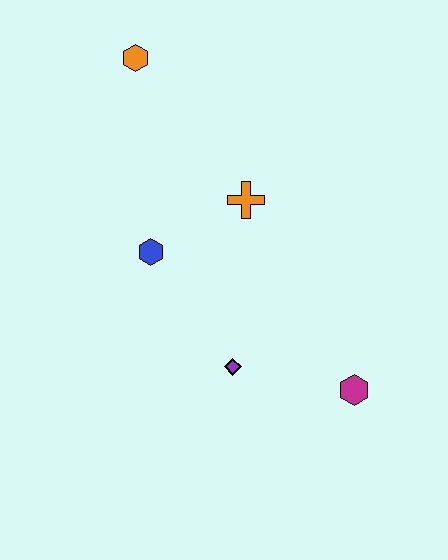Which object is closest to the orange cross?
The blue hexagon is closest to the orange cross.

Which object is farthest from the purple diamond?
The orange hexagon is farthest from the purple diamond.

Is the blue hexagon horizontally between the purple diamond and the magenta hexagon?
No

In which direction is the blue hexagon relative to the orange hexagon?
The blue hexagon is below the orange hexagon.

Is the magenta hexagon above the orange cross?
No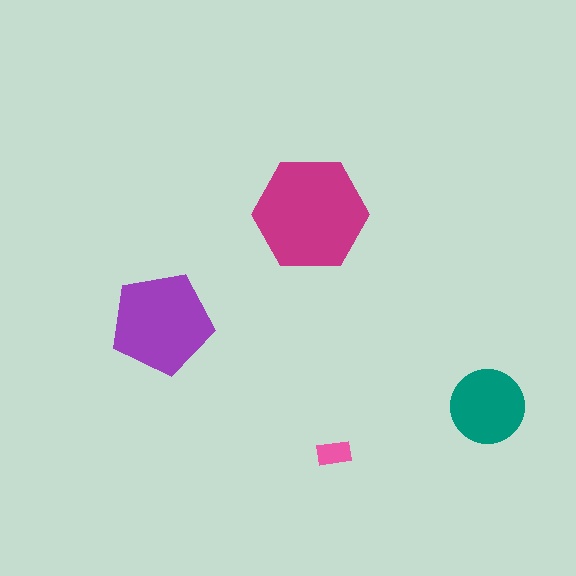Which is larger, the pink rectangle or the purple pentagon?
The purple pentagon.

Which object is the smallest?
The pink rectangle.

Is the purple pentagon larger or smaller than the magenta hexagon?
Smaller.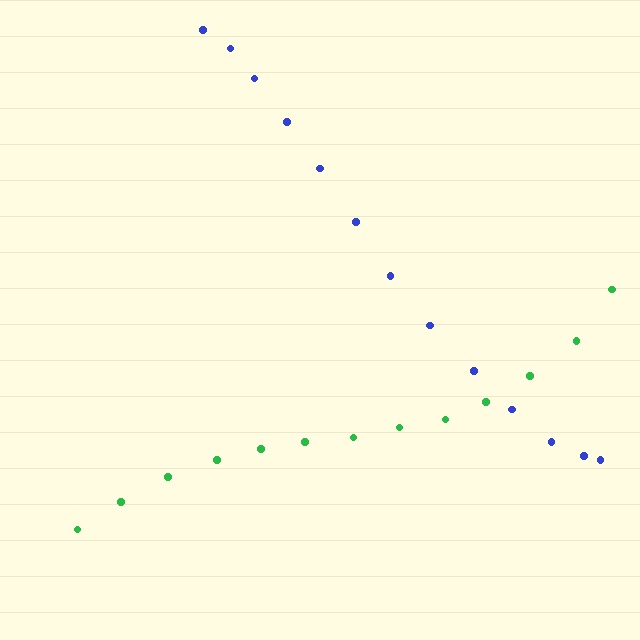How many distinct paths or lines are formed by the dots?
There are 2 distinct paths.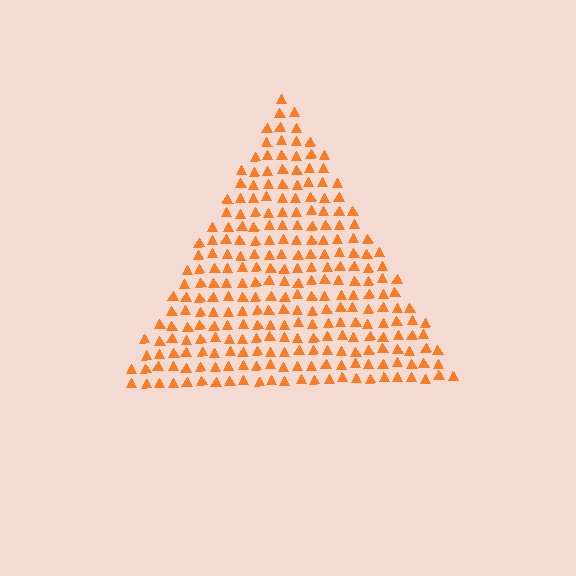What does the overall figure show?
The overall figure shows a triangle.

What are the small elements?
The small elements are triangles.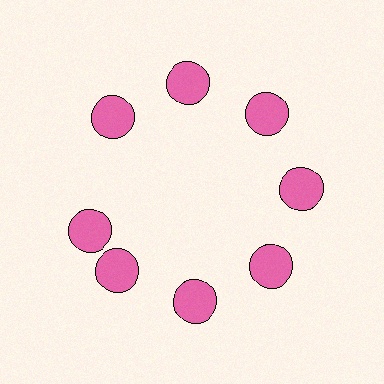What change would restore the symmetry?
The symmetry would be restored by rotating it back into even spacing with its neighbors so that all 8 circles sit at equal angles and equal distance from the center.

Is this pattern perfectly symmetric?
No. The 8 pink circles are arranged in a ring, but one element near the 9 o'clock position is rotated out of alignment along the ring, breaking the 8-fold rotational symmetry.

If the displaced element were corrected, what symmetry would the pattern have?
It would have 8-fold rotational symmetry — the pattern would map onto itself every 45 degrees.